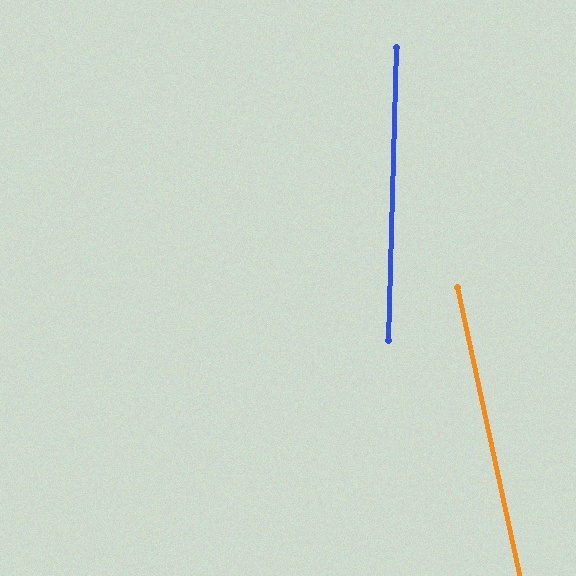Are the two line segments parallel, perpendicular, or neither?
Neither parallel nor perpendicular — they differ by about 14°.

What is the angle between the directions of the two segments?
Approximately 14 degrees.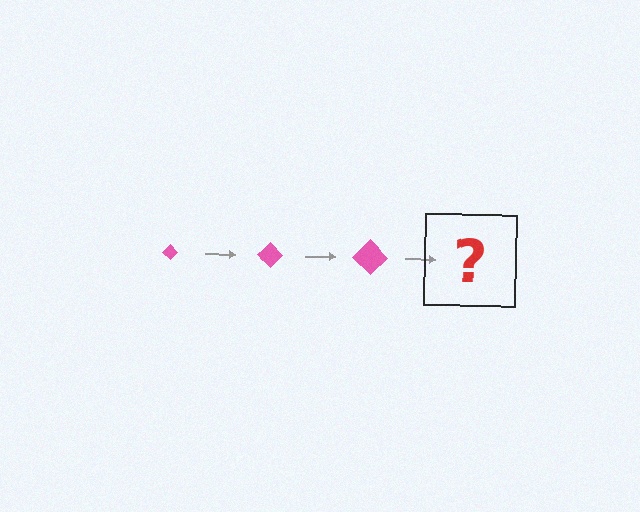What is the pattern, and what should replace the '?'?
The pattern is that the diamond gets progressively larger each step. The '?' should be a pink diamond, larger than the previous one.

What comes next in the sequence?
The next element should be a pink diamond, larger than the previous one.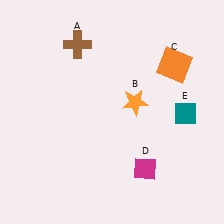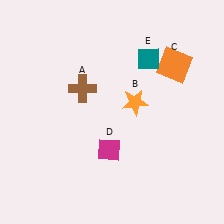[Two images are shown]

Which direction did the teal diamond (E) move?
The teal diamond (E) moved up.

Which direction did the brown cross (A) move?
The brown cross (A) moved down.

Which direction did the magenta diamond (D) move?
The magenta diamond (D) moved left.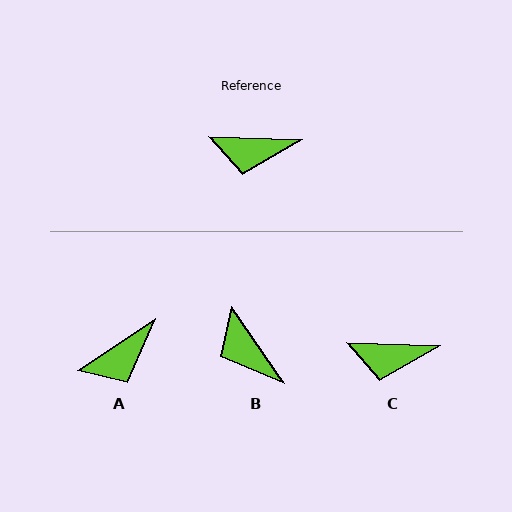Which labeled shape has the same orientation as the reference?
C.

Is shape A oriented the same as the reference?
No, it is off by about 36 degrees.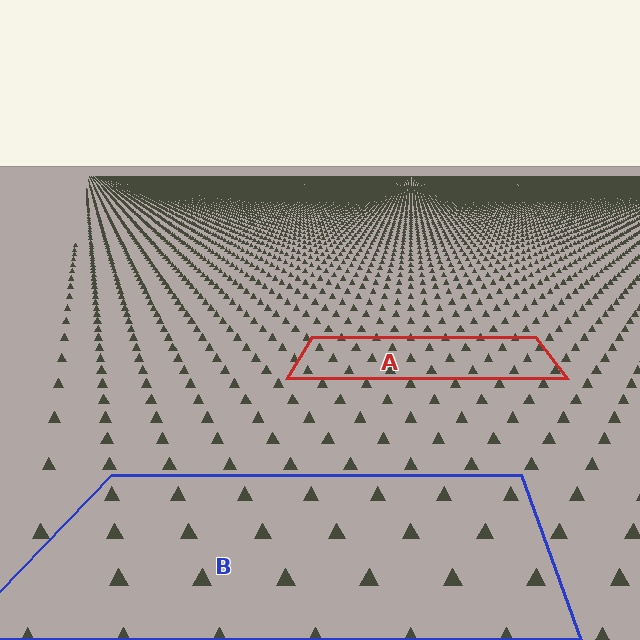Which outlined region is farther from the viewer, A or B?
Region A is farther from the viewer — the texture elements inside it appear smaller and more densely packed.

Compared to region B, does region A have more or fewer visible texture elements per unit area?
Region A has more texture elements per unit area — they are packed more densely because it is farther away.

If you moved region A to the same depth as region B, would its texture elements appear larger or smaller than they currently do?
They would appear larger. At a closer depth, the same texture elements are projected at a bigger on-screen size.